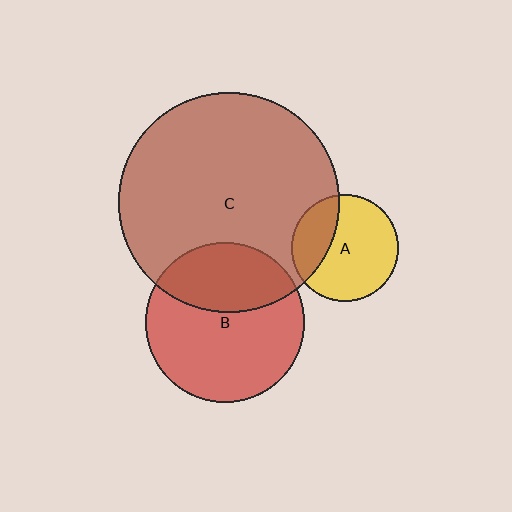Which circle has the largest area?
Circle C (brown).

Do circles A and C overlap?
Yes.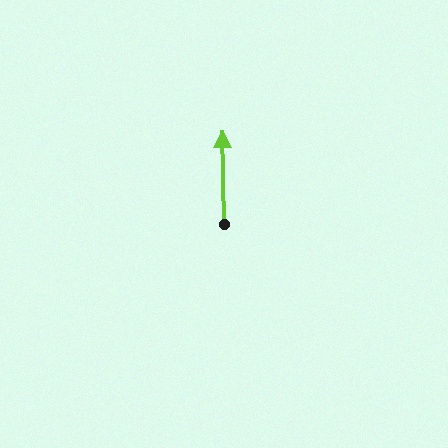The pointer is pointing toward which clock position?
Roughly 12 o'clock.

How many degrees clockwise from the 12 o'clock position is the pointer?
Approximately 359 degrees.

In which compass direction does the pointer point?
North.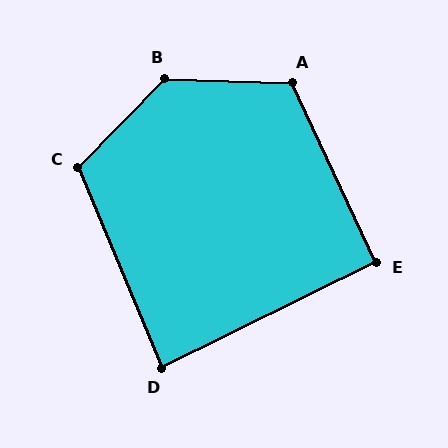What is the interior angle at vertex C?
Approximately 113 degrees (obtuse).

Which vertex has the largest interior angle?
B, at approximately 133 degrees.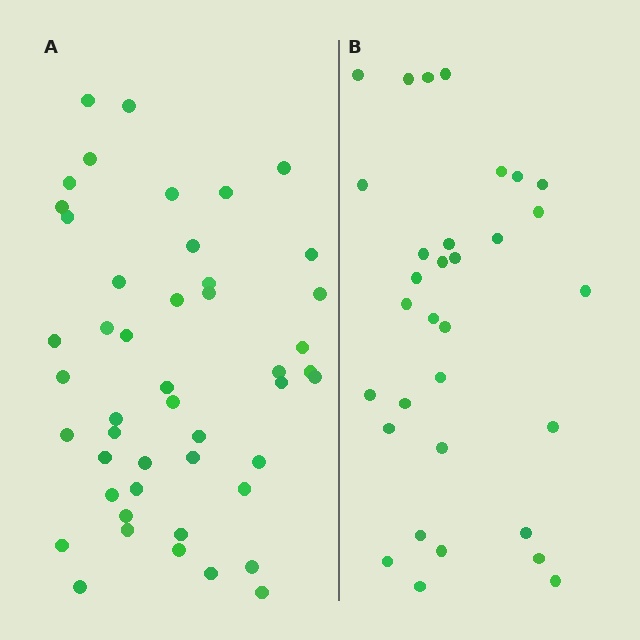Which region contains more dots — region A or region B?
Region A (the left region) has more dots.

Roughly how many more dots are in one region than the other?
Region A has approximately 15 more dots than region B.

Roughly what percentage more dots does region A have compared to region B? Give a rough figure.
About 45% more.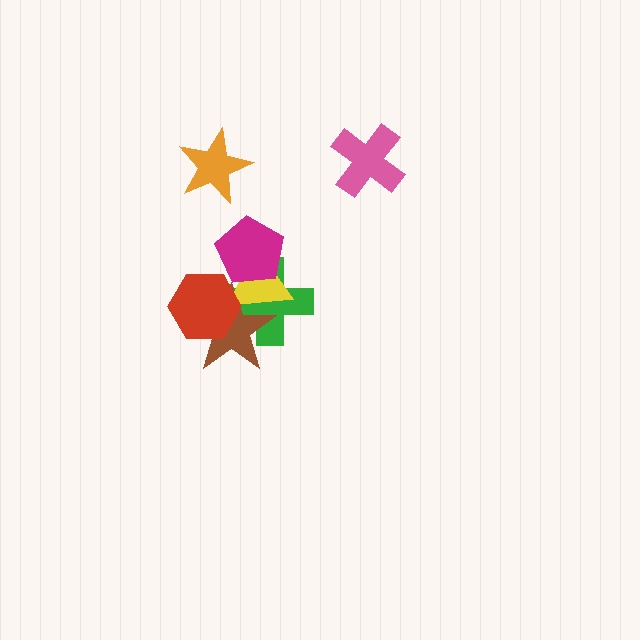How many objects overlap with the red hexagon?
3 objects overlap with the red hexagon.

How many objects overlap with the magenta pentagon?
2 objects overlap with the magenta pentagon.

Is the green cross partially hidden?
Yes, it is partially covered by another shape.